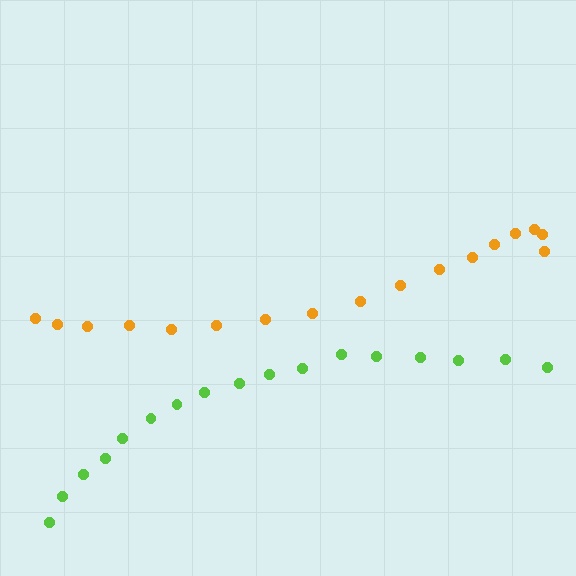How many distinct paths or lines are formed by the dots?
There are 2 distinct paths.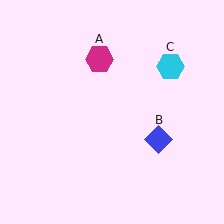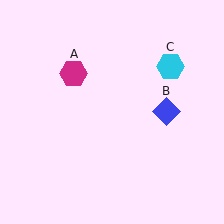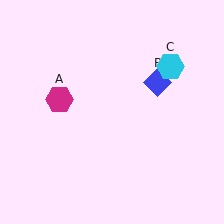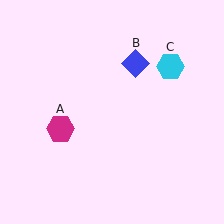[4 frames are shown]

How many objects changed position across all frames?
2 objects changed position: magenta hexagon (object A), blue diamond (object B).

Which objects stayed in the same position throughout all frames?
Cyan hexagon (object C) remained stationary.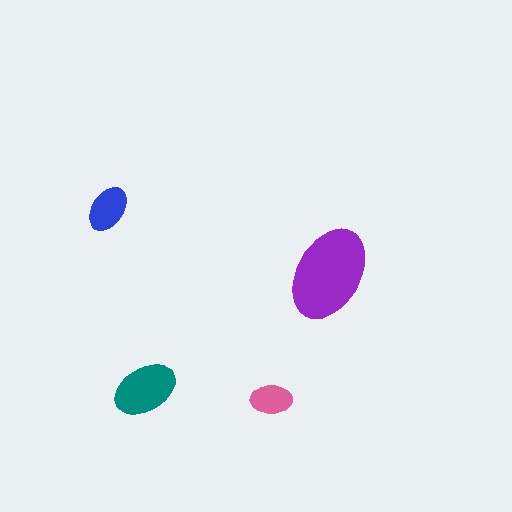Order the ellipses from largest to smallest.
the purple one, the teal one, the blue one, the pink one.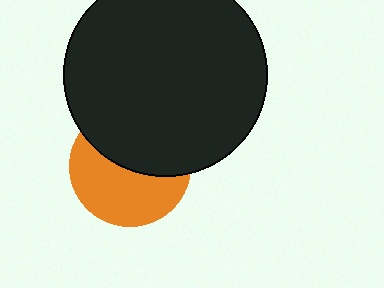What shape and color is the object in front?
The object in front is a black circle.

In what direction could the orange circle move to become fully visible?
The orange circle could move down. That would shift it out from behind the black circle entirely.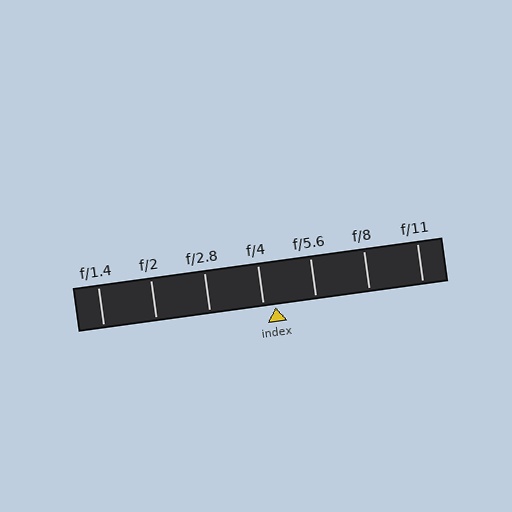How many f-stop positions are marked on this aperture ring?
There are 7 f-stop positions marked.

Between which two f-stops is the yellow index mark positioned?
The index mark is between f/4 and f/5.6.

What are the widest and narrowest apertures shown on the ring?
The widest aperture shown is f/1.4 and the narrowest is f/11.